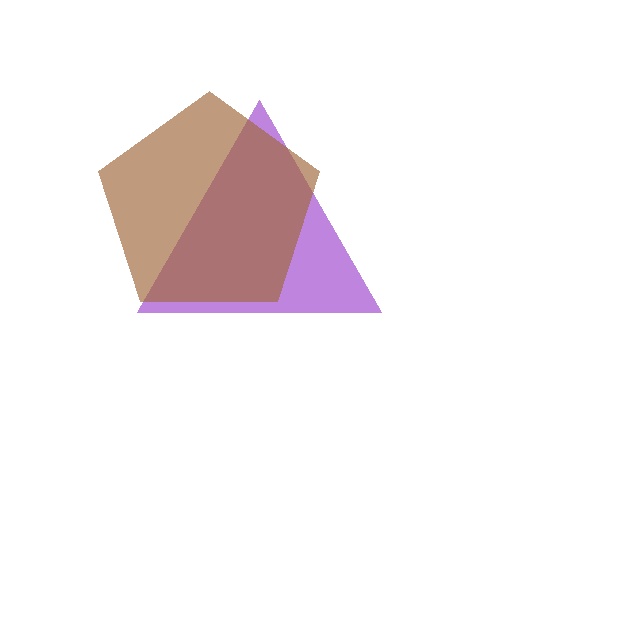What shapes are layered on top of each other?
The layered shapes are: a purple triangle, a brown pentagon.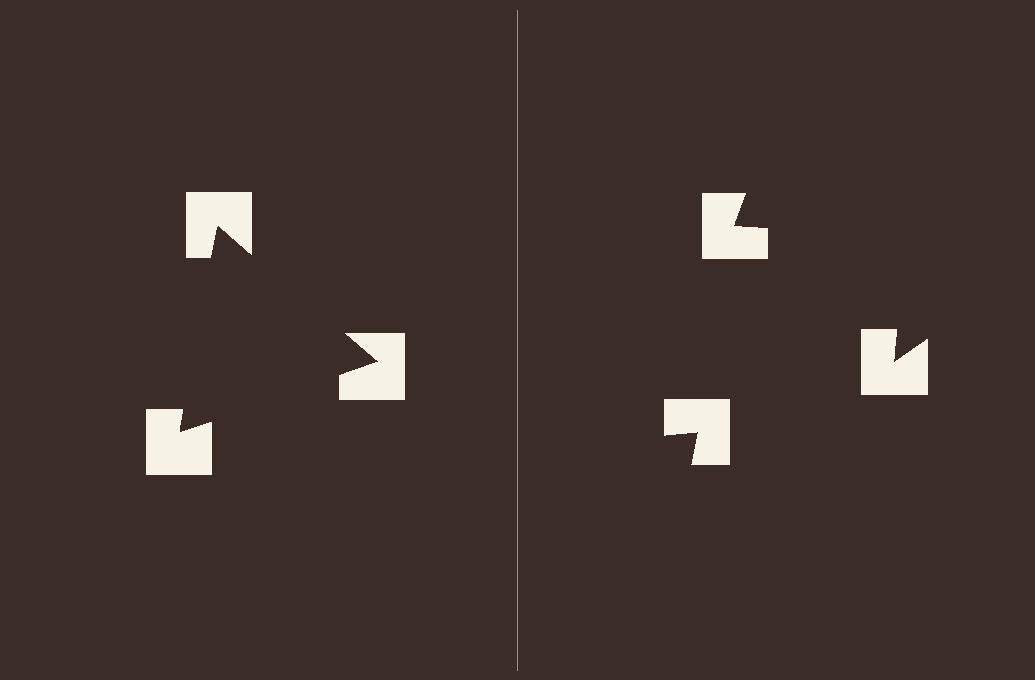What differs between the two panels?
The notched squares are positioned identically on both sides; only the wedge orientations differ. On the left they align to a triangle; on the right they are misaligned.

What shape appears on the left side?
An illusory triangle.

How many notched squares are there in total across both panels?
6 — 3 on each side.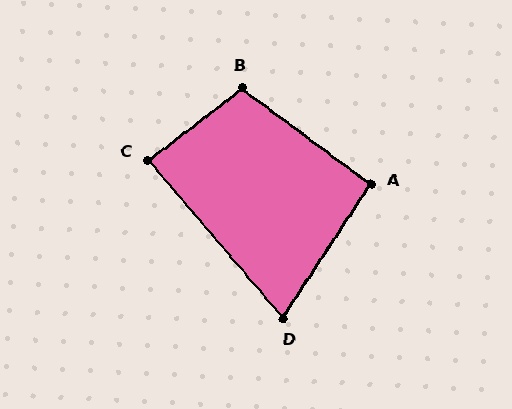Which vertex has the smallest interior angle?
D, at approximately 74 degrees.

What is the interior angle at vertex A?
Approximately 93 degrees (approximately right).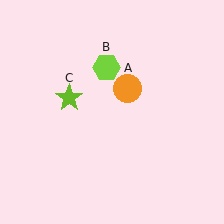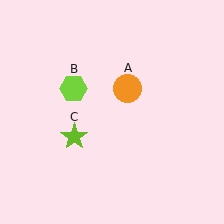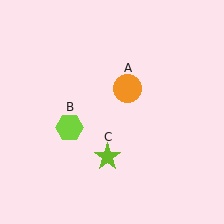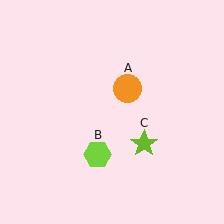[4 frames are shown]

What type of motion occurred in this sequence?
The lime hexagon (object B), lime star (object C) rotated counterclockwise around the center of the scene.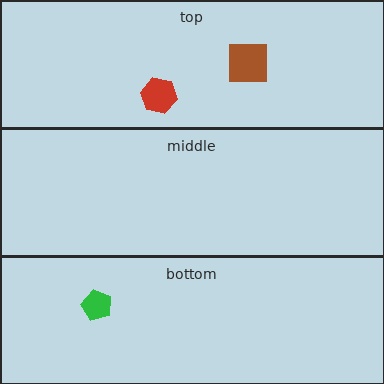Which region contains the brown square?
The top region.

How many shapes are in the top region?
2.